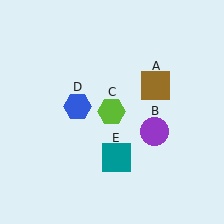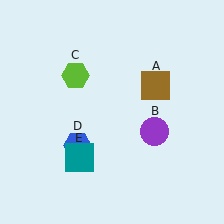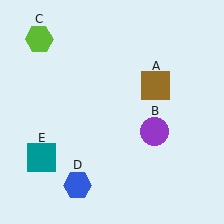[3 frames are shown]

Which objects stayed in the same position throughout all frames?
Brown square (object A) and purple circle (object B) remained stationary.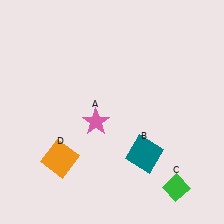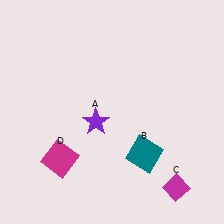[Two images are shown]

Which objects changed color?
A changed from pink to purple. C changed from green to magenta. D changed from orange to magenta.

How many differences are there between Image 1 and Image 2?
There are 3 differences between the two images.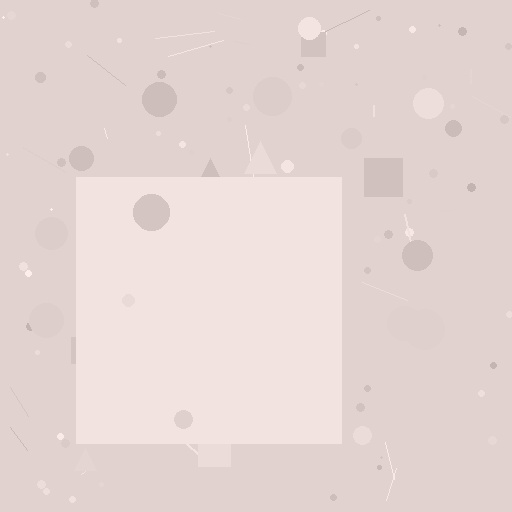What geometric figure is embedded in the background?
A square is embedded in the background.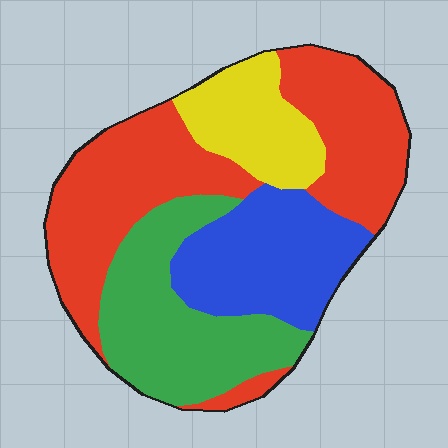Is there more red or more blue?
Red.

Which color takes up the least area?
Yellow, at roughly 15%.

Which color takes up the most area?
Red, at roughly 40%.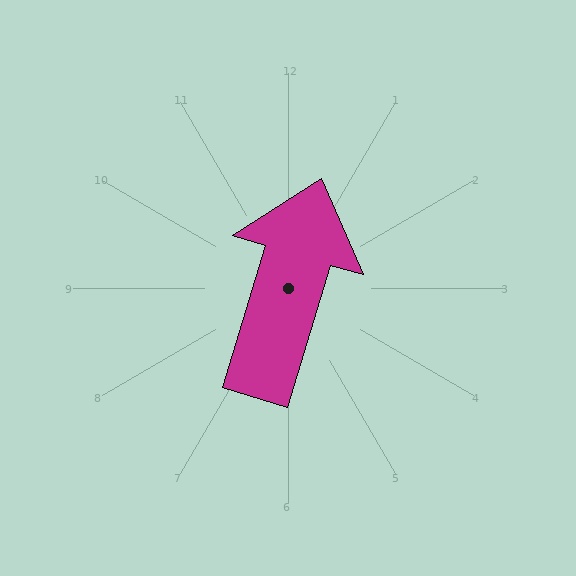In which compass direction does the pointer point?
North.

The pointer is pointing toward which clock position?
Roughly 1 o'clock.